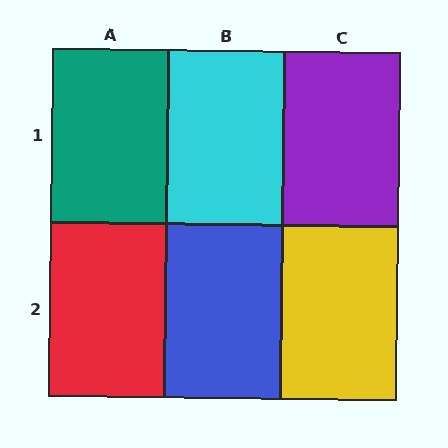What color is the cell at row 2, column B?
Blue.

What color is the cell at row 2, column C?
Yellow.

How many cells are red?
1 cell is red.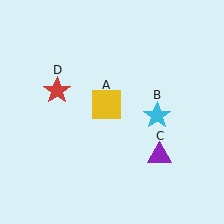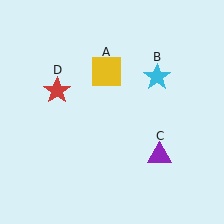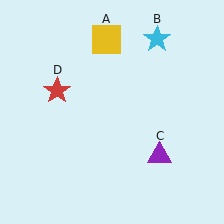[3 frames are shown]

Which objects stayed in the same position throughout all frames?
Purple triangle (object C) and red star (object D) remained stationary.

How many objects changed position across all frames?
2 objects changed position: yellow square (object A), cyan star (object B).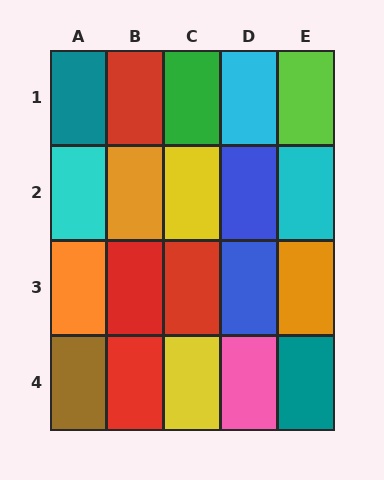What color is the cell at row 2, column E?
Cyan.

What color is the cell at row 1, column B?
Red.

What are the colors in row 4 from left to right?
Brown, red, yellow, pink, teal.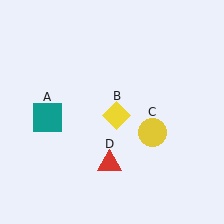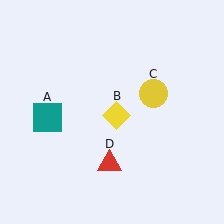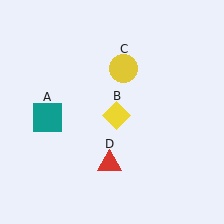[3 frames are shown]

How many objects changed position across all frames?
1 object changed position: yellow circle (object C).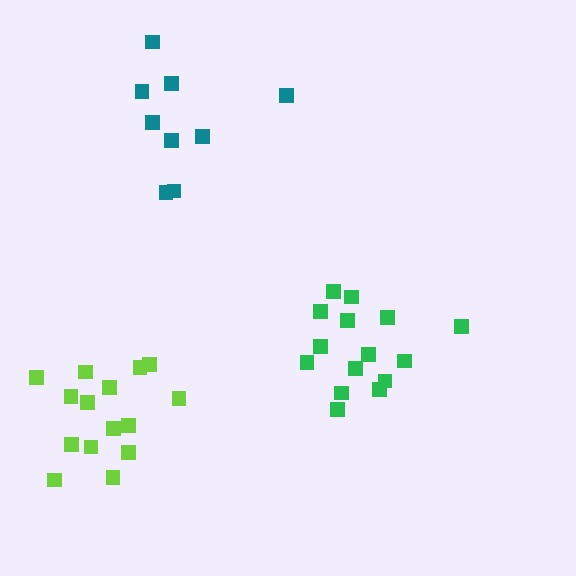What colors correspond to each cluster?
The clusters are colored: teal, green, lime.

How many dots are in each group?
Group 1: 9 dots, Group 2: 15 dots, Group 3: 15 dots (39 total).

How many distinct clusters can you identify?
There are 3 distinct clusters.